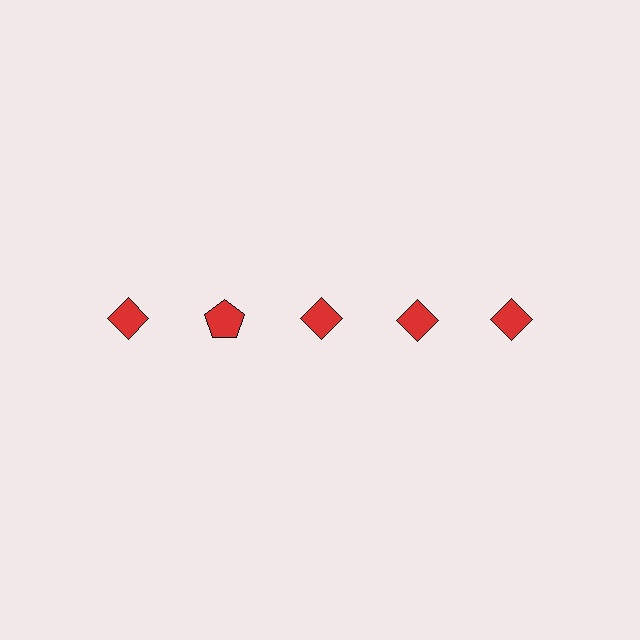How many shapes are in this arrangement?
There are 5 shapes arranged in a grid pattern.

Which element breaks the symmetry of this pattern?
The red pentagon in the top row, second from left column breaks the symmetry. All other shapes are red diamonds.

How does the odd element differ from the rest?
It has a different shape: pentagon instead of diamond.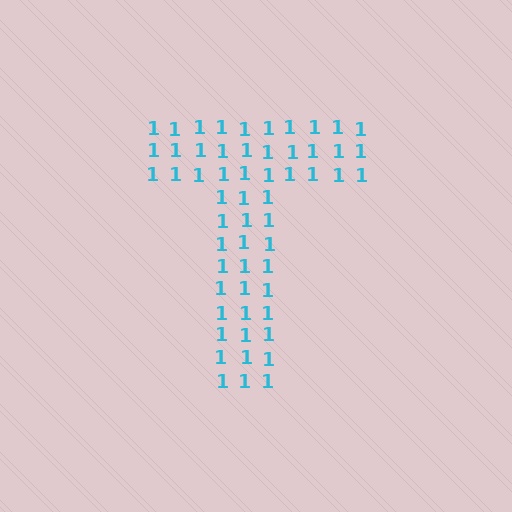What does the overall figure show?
The overall figure shows the letter T.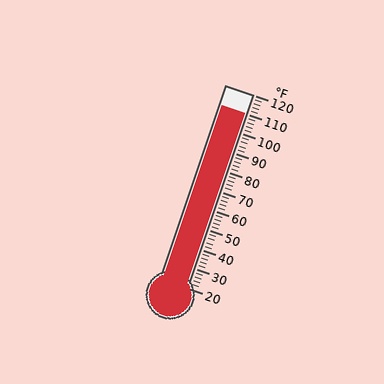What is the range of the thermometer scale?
The thermometer scale ranges from 20°F to 120°F.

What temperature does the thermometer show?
The thermometer shows approximately 110°F.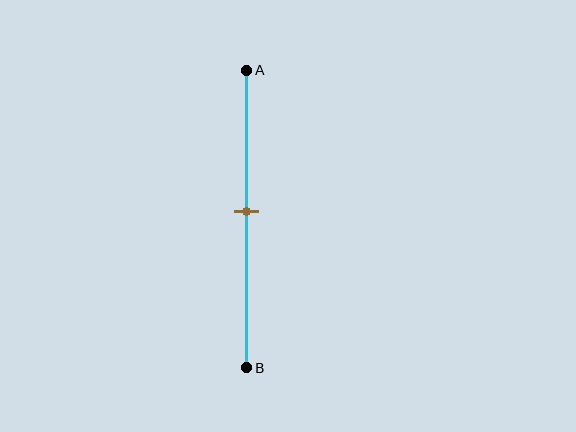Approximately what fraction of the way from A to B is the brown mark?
The brown mark is approximately 50% of the way from A to B.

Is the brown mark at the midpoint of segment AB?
Yes, the mark is approximately at the midpoint.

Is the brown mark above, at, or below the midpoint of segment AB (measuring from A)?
The brown mark is approximately at the midpoint of segment AB.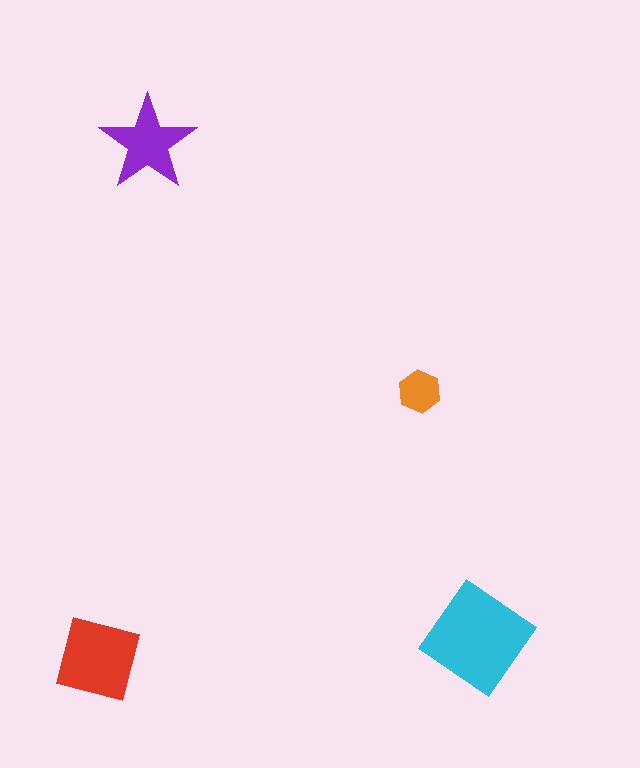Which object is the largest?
The cyan diamond.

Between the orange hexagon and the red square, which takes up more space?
The red square.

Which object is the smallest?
The orange hexagon.